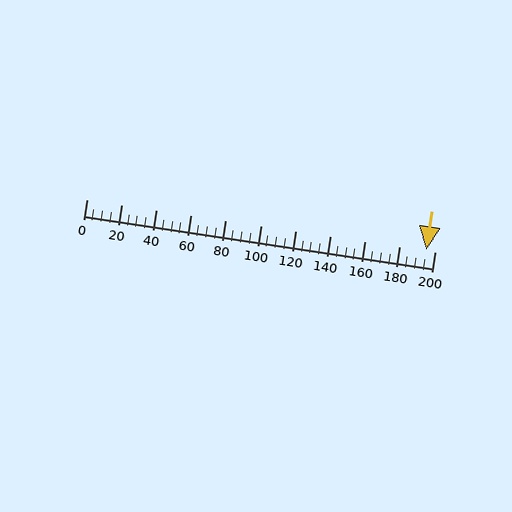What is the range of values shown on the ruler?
The ruler shows values from 0 to 200.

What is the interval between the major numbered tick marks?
The major tick marks are spaced 20 units apart.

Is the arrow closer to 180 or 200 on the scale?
The arrow is closer to 200.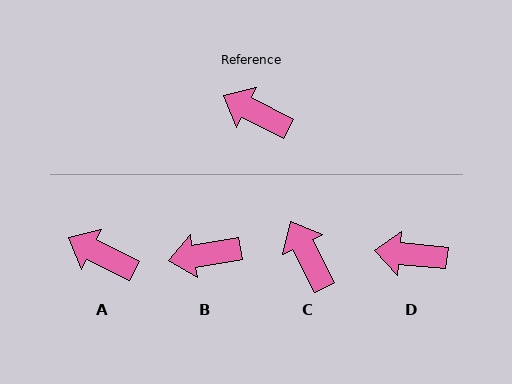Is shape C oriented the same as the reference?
No, it is off by about 36 degrees.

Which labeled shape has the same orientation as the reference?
A.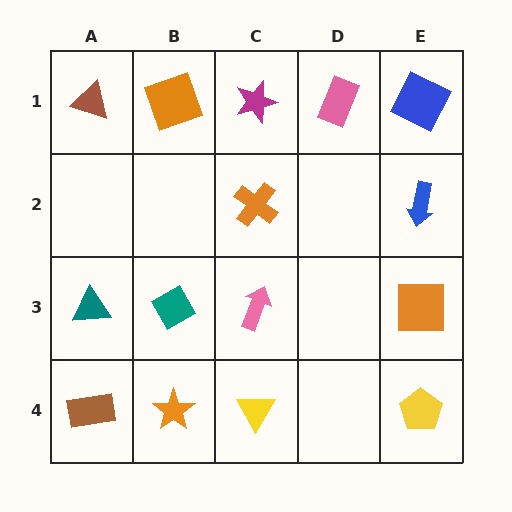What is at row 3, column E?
An orange square.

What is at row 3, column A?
A teal triangle.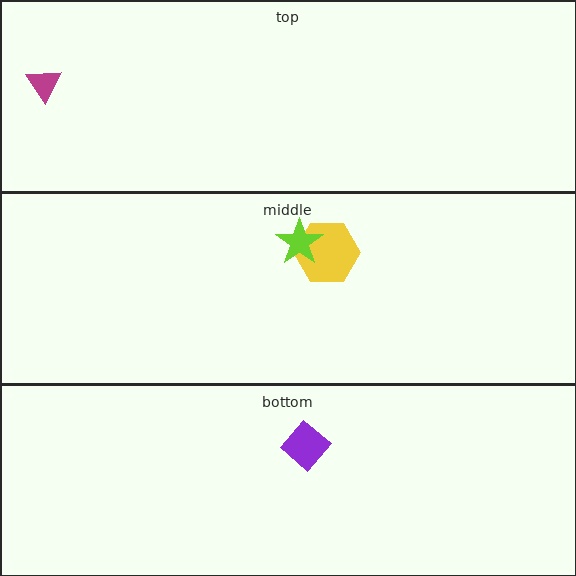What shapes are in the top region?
The magenta triangle.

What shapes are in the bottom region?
The purple diamond.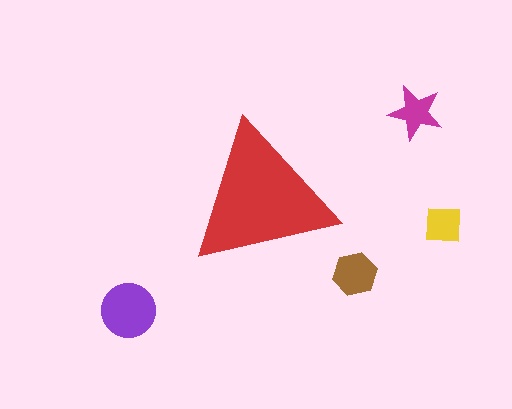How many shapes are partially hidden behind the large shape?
0 shapes are partially hidden.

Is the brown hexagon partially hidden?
No, the brown hexagon is fully visible.